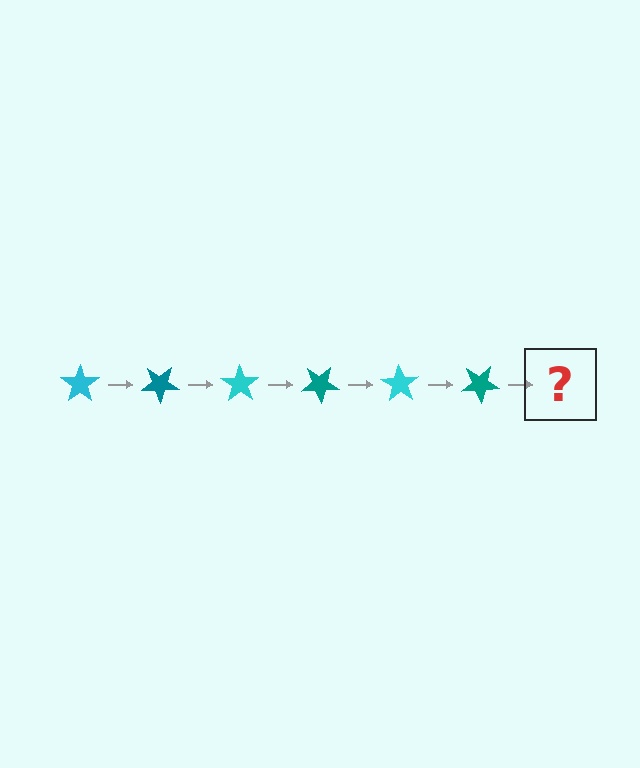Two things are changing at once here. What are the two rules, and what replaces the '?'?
The two rules are that it rotates 35 degrees each step and the color cycles through cyan and teal. The '?' should be a cyan star, rotated 210 degrees from the start.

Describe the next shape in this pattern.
It should be a cyan star, rotated 210 degrees from the start.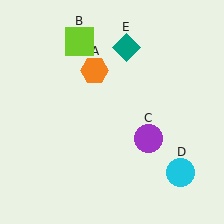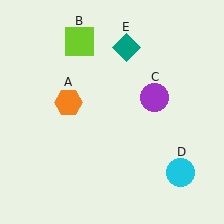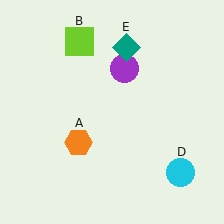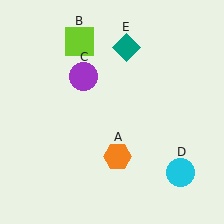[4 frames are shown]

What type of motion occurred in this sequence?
The orange hexagon (object A), purple circle (object C) rotated counterclockwise around the center of the scene.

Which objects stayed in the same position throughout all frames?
Lime square (object B) and cyan circle (object D) and teal diamond (object E) remained stationary.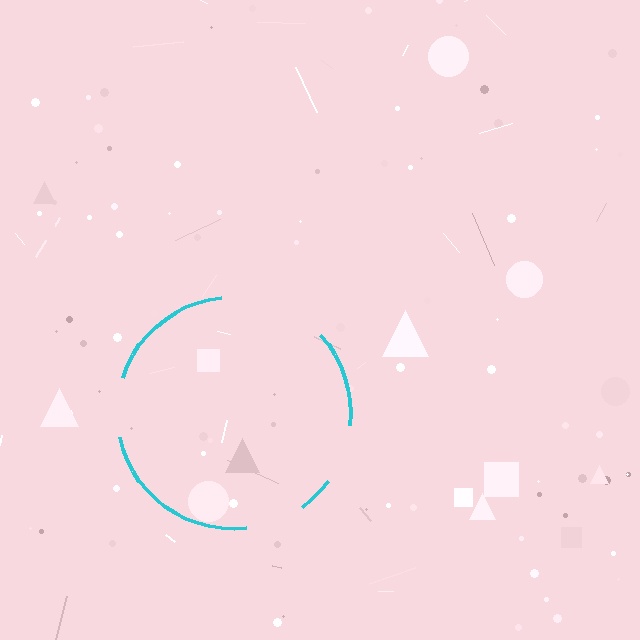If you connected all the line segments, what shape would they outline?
They would outline a circle.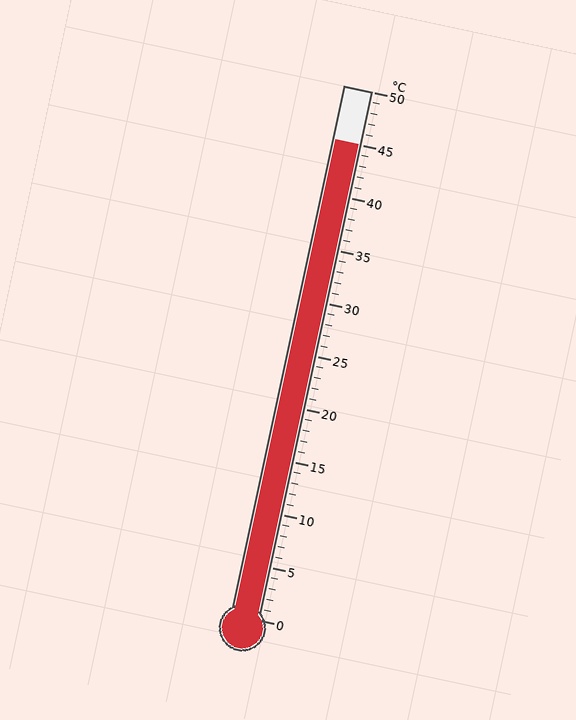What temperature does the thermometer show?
The thermometer shows approximately 45°C.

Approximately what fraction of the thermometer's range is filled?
The thermometer is filled to approximately 90% of its range.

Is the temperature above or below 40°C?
The temperature is above 40°C.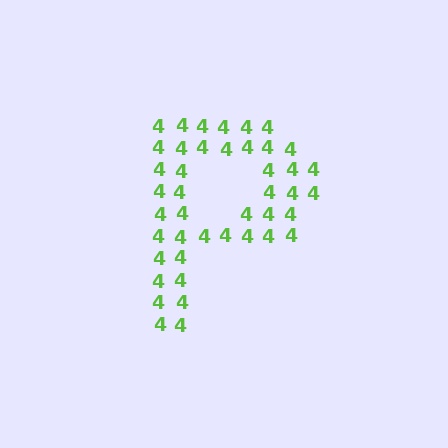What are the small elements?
The small elements are digit 4's.